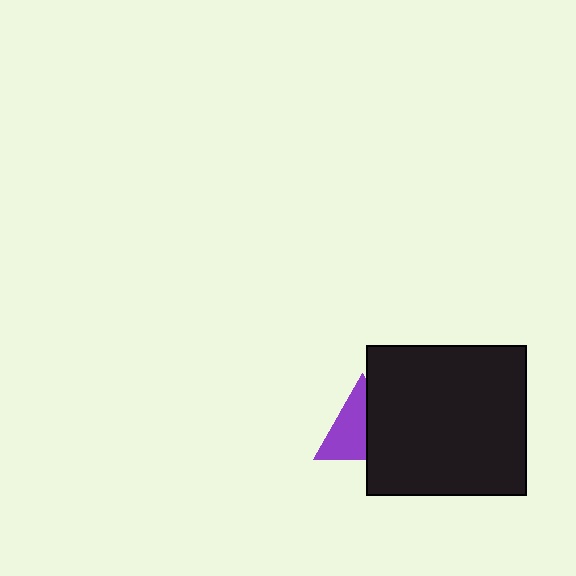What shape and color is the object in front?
The object in front is a black rectangle.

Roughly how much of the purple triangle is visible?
About half of it is visible (roughly 55%).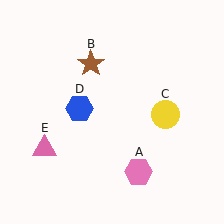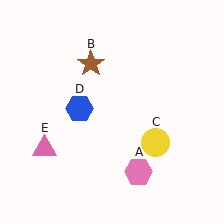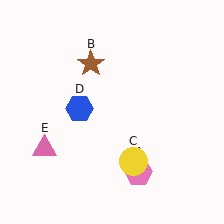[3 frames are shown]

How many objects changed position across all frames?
1 object changed position: yellow circle (object C).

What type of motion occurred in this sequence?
The yellow circle (object C) rotated clockwise around the center of the scene.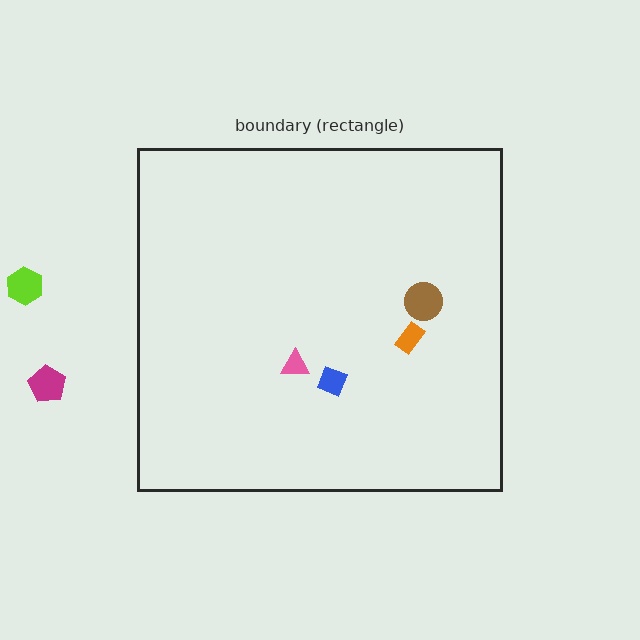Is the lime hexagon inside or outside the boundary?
Outside.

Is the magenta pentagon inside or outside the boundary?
Outside.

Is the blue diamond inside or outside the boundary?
Inside.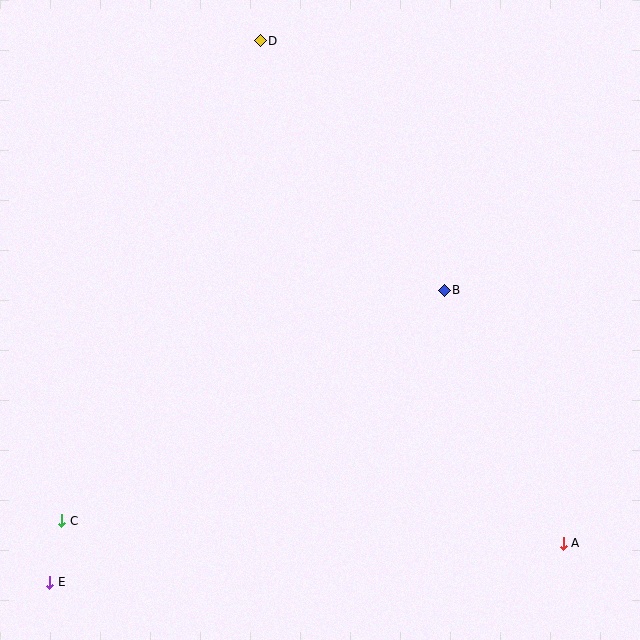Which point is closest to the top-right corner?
Point B is closest to the top-right corner.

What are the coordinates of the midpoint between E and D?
The midpoint between E and D is at (155, 311).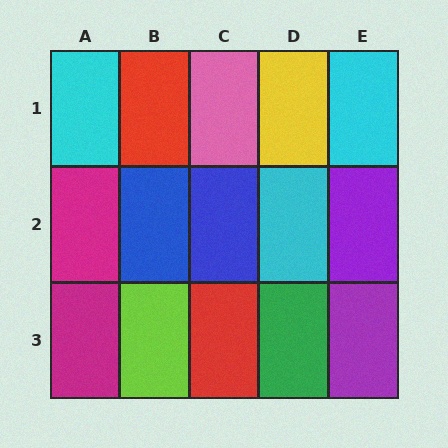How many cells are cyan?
3 cells are cyan.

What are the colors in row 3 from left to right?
Magenta, lime, red, green, purple.